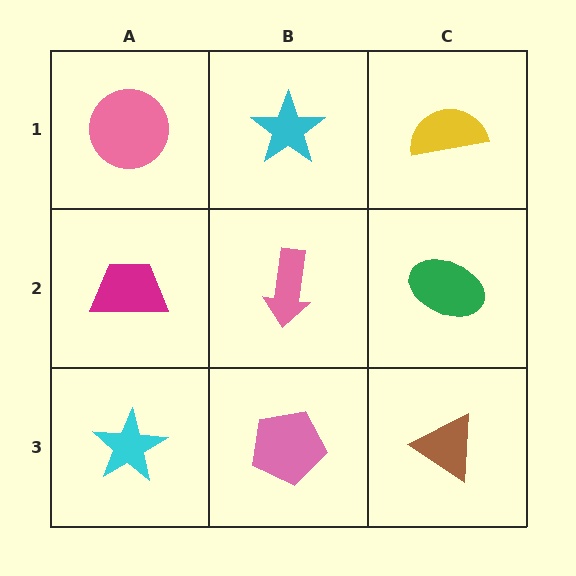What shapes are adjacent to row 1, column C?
A green ellipse (row 2, column C), a cyan star (row 1, column B).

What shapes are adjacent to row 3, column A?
A magenta trapezoid (row 2, column A), a pink pentagon (row 3, column B).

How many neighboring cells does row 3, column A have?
2.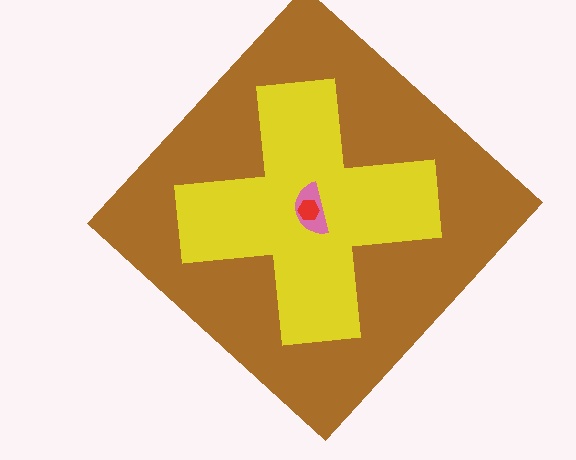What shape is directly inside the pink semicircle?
The red hexagon.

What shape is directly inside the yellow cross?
The pink semicircle.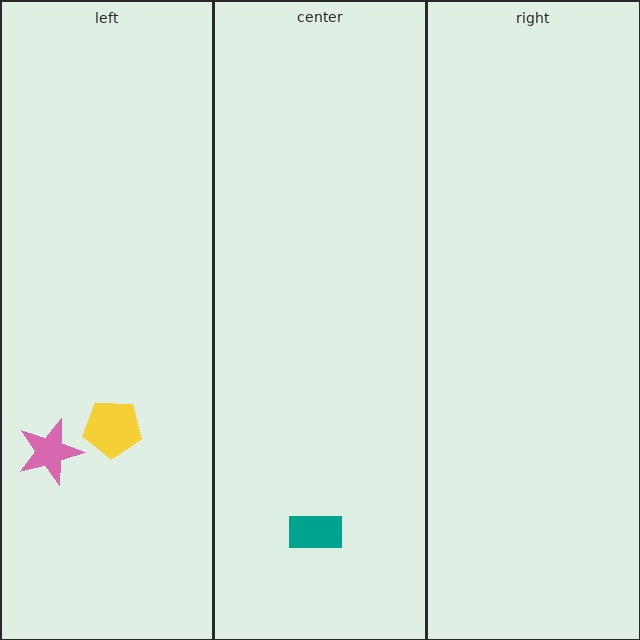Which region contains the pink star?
The left region.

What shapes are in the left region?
The pink star, the yellow pentagon.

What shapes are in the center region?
The teal rectangle.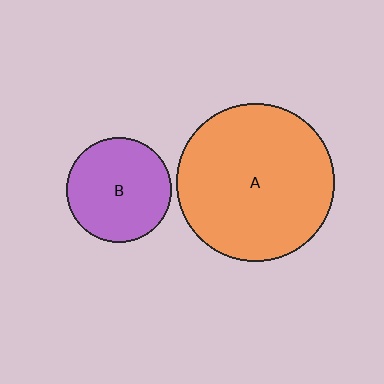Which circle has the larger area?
Circle A (orange).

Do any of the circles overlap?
No, none of the circles overlap.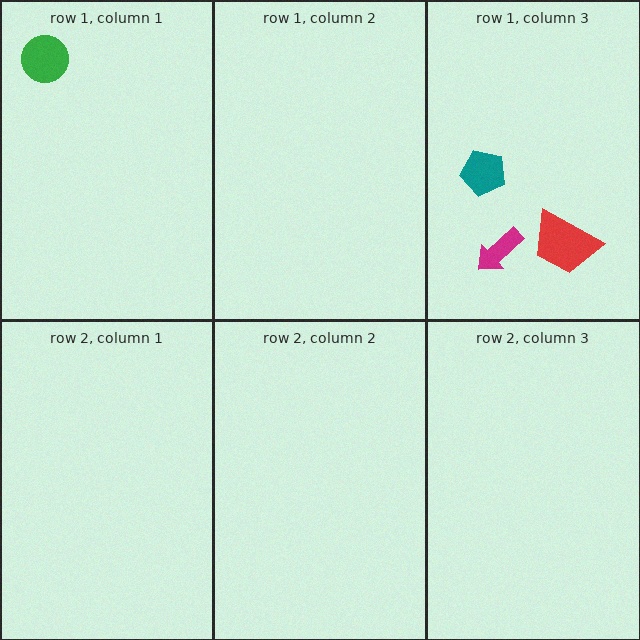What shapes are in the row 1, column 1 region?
The green circle.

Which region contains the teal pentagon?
The row 1, column 3 region.